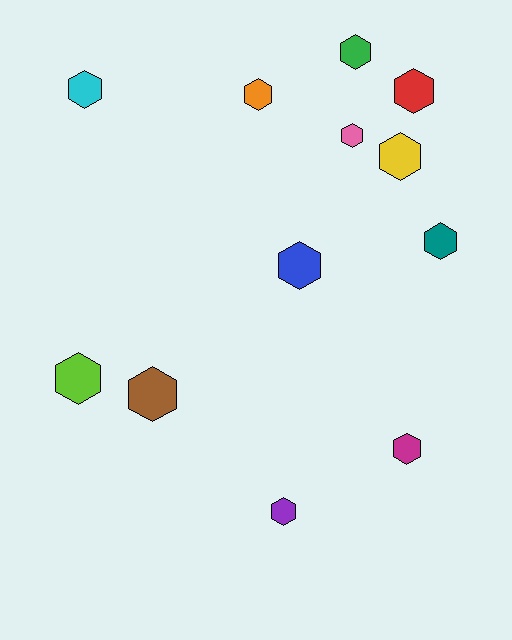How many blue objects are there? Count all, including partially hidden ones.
There is 1 blue object.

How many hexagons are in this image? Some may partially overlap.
There are 12 hexagons.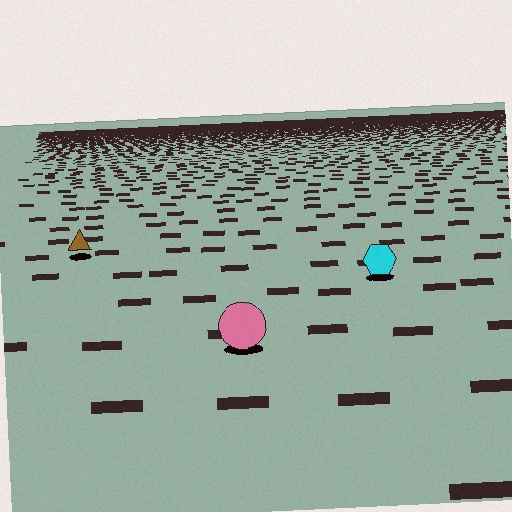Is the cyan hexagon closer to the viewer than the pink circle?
No. The pink circle is closer — you can tell from the texture gradient: the ground texture is coarser near it.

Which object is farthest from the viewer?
The brown triangle is farthest from the viewer. It appears smaller and the ground texture around it is denser.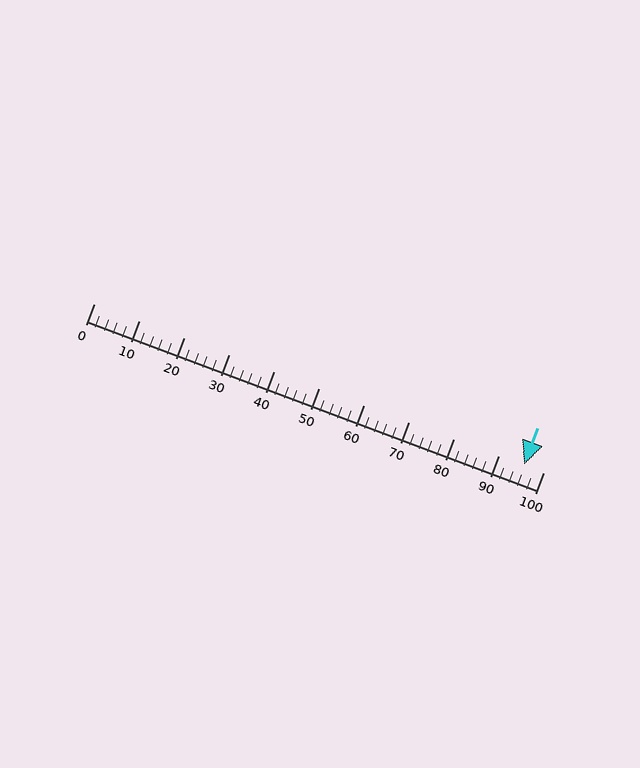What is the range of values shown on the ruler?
The ruler shows values from 0 to 100.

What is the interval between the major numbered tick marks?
The major tick marks are spaced 10 units apart.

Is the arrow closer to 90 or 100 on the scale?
The arrow is closer to 100.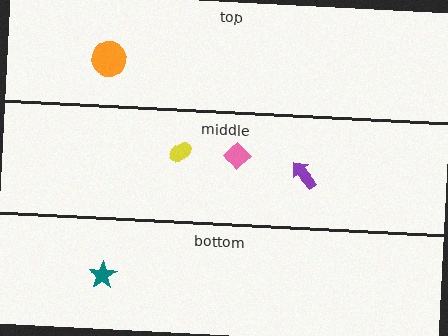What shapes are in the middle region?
The pink diamond, the yellow ellipse, the purple arrow.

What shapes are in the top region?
The orange circle.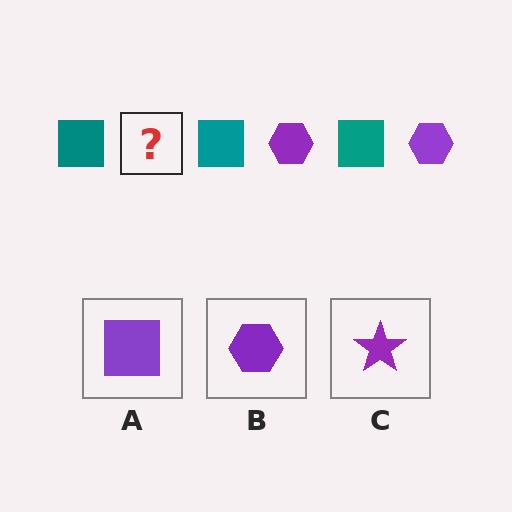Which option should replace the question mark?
Option B.